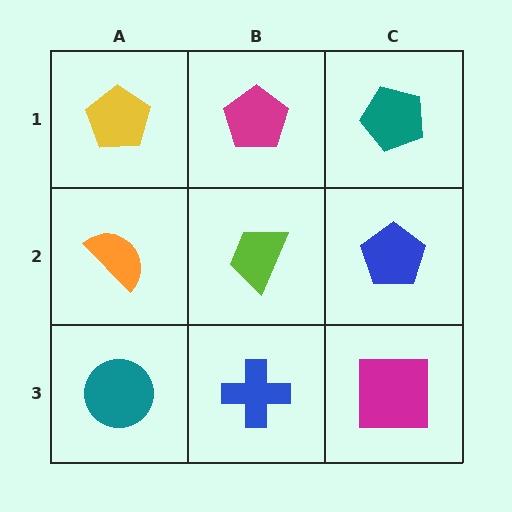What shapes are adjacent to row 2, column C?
A teal pentagon (row 1, column C), a magenta square (row 3, column C), a lime trapezoid (row 2, column B).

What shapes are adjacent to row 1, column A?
An orange semicircle (row 2, column A), a magenta pentagon (row 1, column B).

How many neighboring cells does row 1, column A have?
2.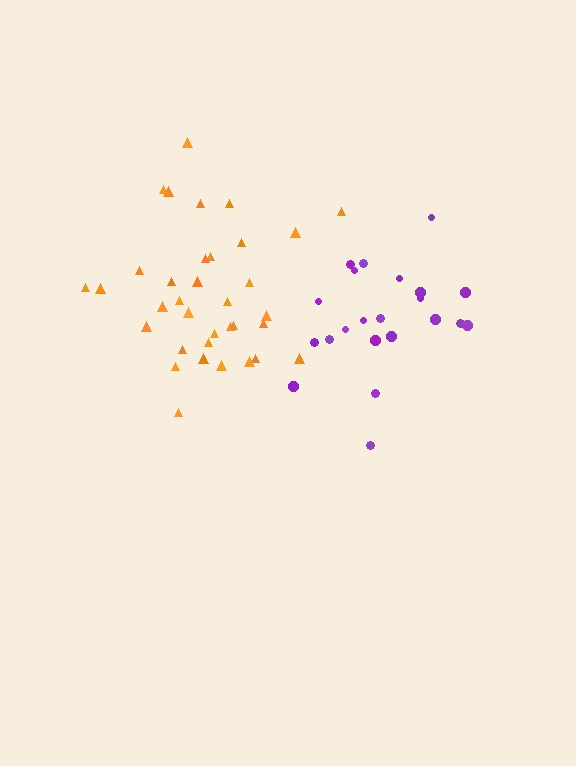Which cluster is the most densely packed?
Orange.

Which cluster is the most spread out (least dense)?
Purple.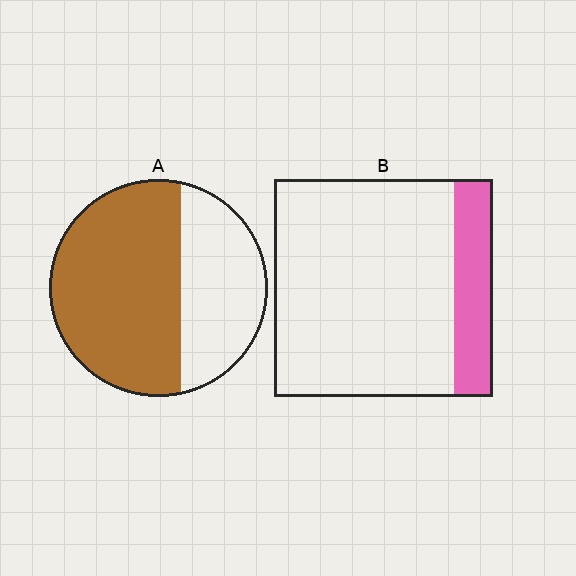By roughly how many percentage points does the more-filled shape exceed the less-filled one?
By roughly 45 percentage points (A over B).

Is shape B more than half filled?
No.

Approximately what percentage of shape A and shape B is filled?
A is approximately 65% and B is approximately 20%.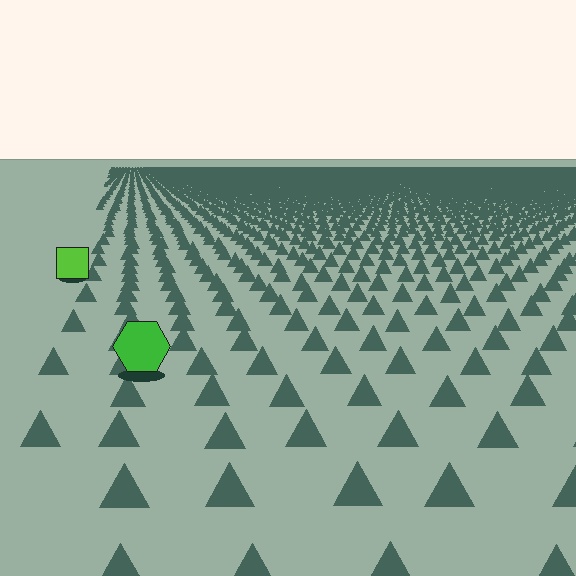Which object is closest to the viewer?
The green hexagon is closest. The texture marks near it are larger and more spread out.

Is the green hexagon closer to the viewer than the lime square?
Yes. The green hexagon is closer — you can tell from the texture gradient: the ground texture is coarser near it.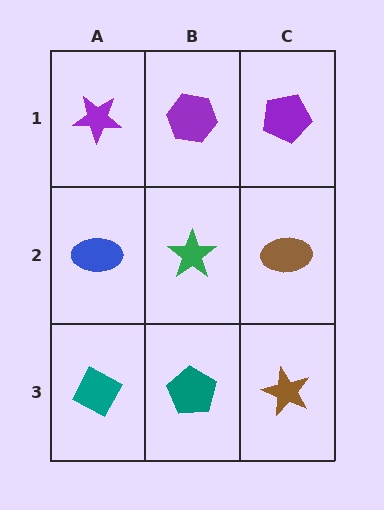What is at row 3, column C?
A brown star.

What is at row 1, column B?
A purple hexagon.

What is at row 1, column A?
A purple star.